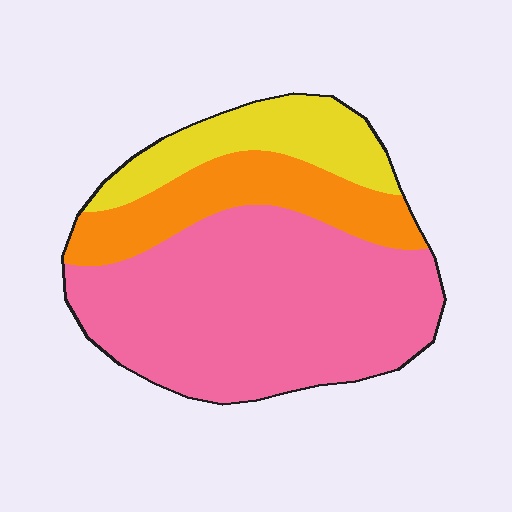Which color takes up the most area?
Pink, at roughly 60%.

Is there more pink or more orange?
Pink.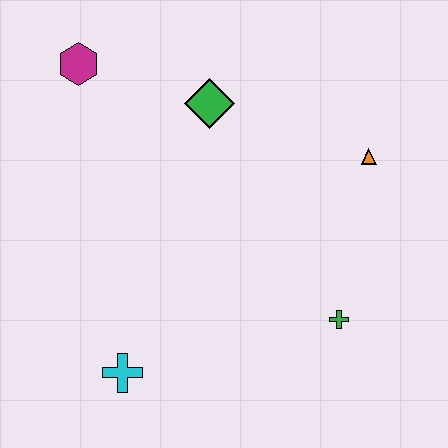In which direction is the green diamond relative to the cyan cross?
The green diamond is above the cyan cross.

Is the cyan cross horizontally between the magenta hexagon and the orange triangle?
Yes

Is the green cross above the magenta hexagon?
No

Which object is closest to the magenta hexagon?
The green diamond is closest to the magenta hexagon.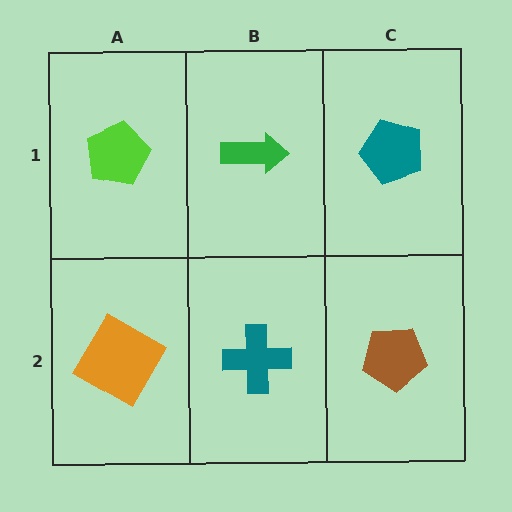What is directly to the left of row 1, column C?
A green arrow.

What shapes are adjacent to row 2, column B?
A green arrow (row 1, column B), an orange diamond (row 2, column A), a brown pentagon (row 2, column C).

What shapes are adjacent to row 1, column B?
A teal cross (row 2, column B), a lime pentagon (row 1, column A), a teal pentagon (row 1, column C).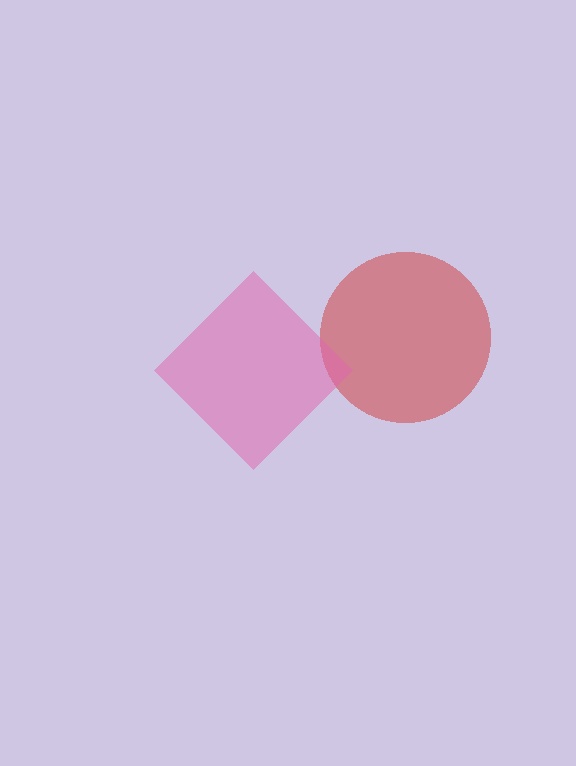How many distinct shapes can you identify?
There are 2 distinct shapes: a red circle, a pink diamond.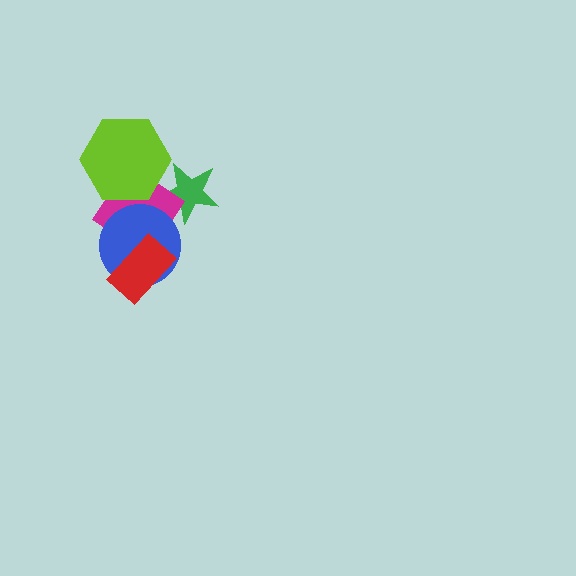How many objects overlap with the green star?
1 object overlaps with the green star.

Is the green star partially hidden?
Yes, it is partially covered by another shape.